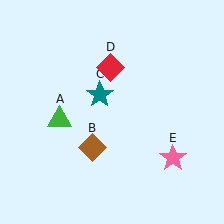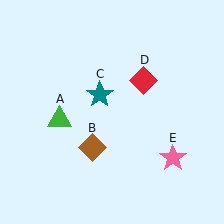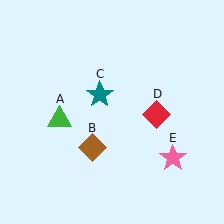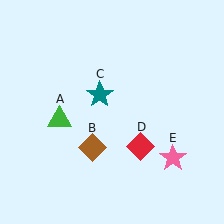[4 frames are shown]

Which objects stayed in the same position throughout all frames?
Green triangle (object A) and brown diamond (object B) and teal star (object C) and pink star (object E) remained stationary.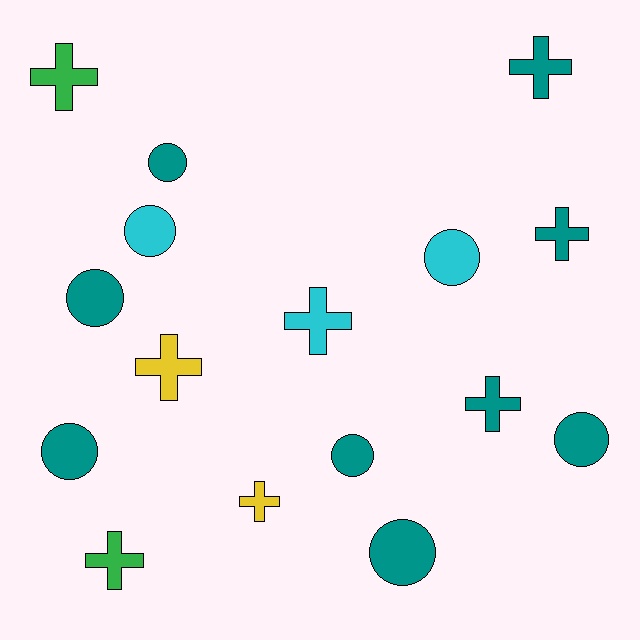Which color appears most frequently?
Teal, with 9 objects.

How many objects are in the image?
There are 16 objects.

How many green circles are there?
There are no green circles.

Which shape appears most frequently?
Cross, with 8 objects.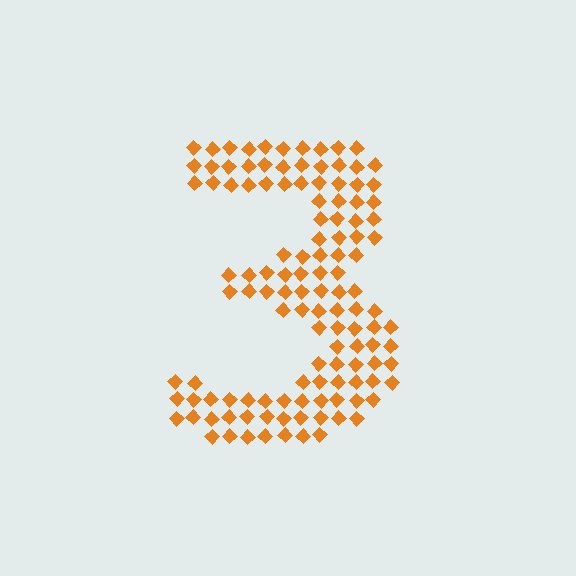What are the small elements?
The small elements are diamonds.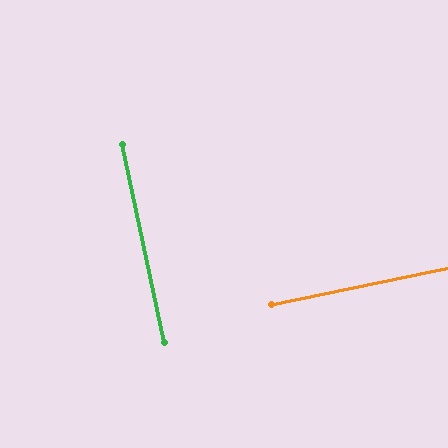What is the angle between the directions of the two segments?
Approximately 90 degrees.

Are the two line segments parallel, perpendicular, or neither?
Perpendicular — they meet at approximately 90°.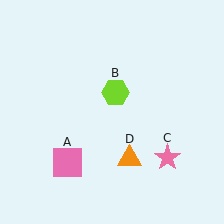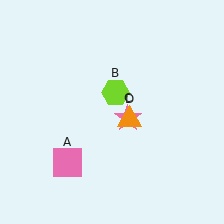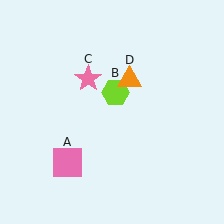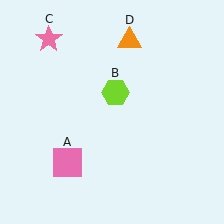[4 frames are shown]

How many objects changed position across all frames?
2 objects changed position: pink star (object C), orange triangle (object D).